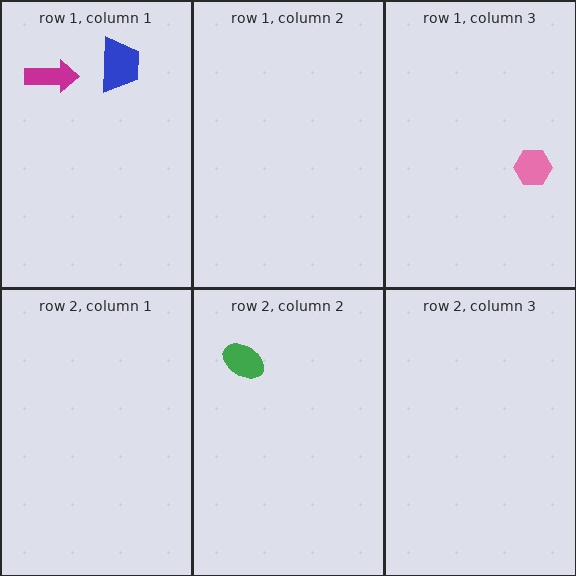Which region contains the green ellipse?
The row 2, column 2 region.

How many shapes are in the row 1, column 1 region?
2.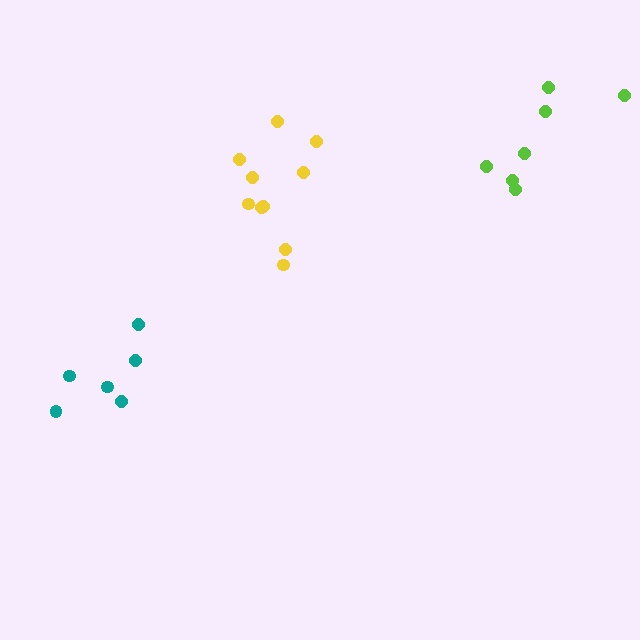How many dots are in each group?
Group 1: 7 dots, Group 2: 10 dots, Group 3: 6 dots (23 total).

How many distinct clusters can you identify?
There are 3 distinct clusters.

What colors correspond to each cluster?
The clusters are colored: lime, yellow, teal.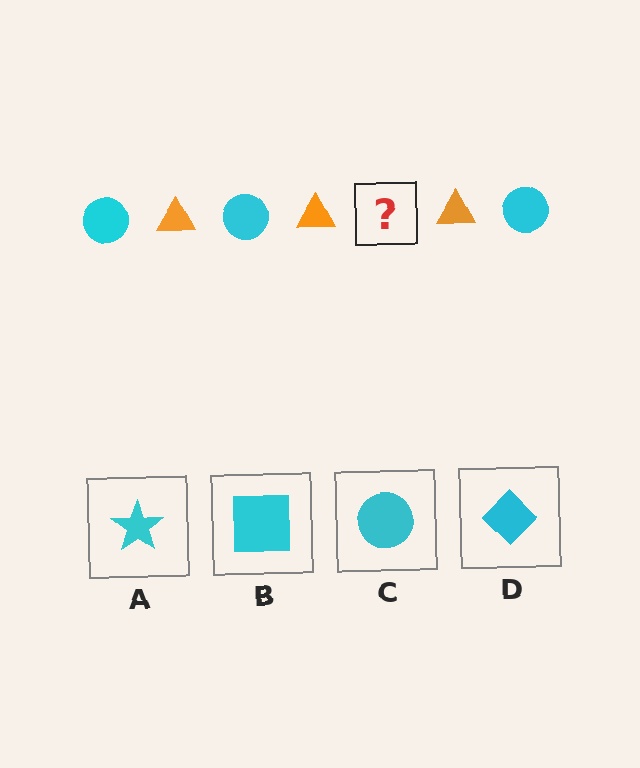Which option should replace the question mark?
Option C.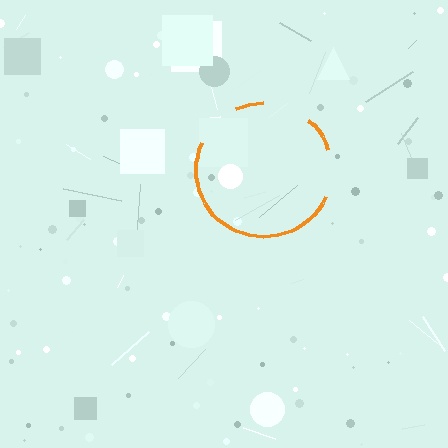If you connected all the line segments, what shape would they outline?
They would outline a circle.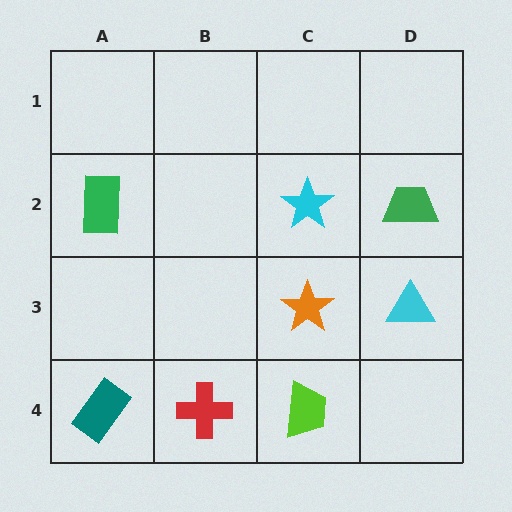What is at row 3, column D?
A cyan triangle.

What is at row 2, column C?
A cyan star.